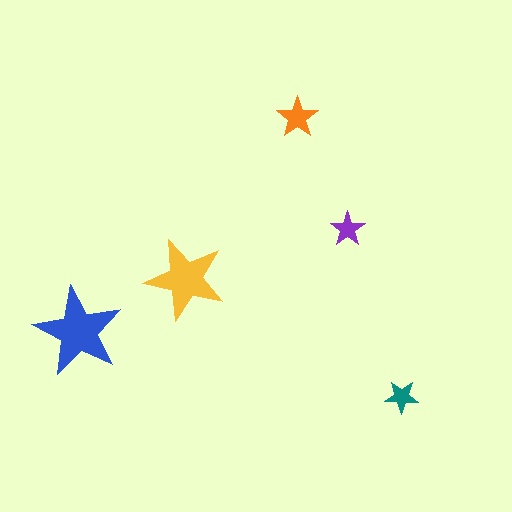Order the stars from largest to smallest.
the blue one, the yellow one, the orange one, the purple one, the teal one.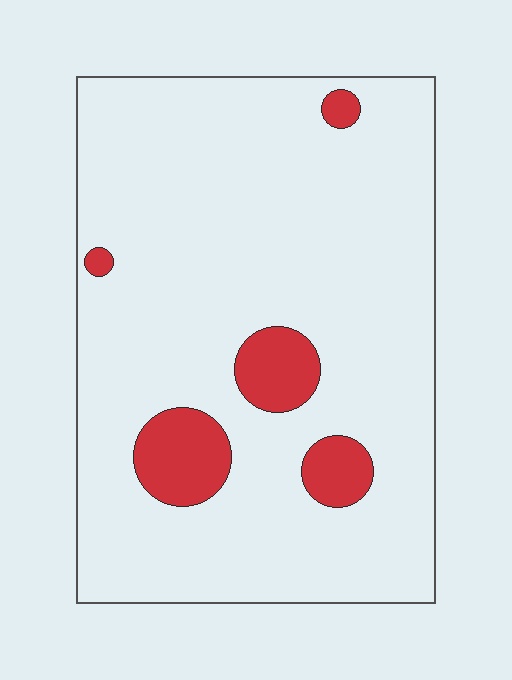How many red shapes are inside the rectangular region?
5.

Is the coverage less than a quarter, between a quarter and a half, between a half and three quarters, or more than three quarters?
Less than a quarter.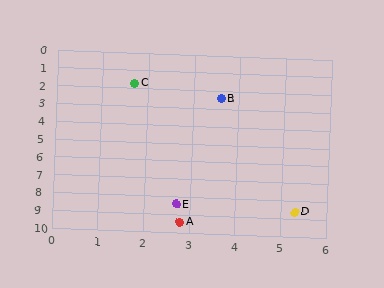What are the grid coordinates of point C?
Point C is at approximately (1.7, 1.7).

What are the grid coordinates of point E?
Point E is at approximately (2.7, 8.4).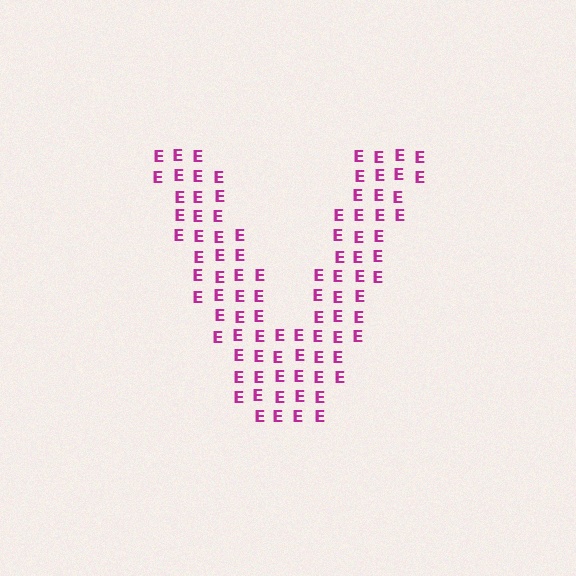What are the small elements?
The small elements are letter E's.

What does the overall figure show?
The overall figure shows the letter V.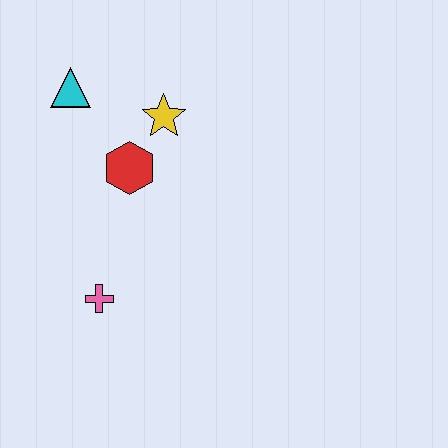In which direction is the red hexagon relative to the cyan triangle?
The red hexagon is below the cyan triangle.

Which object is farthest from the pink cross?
The cyan triangle is farthest from the pink cross.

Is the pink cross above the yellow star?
No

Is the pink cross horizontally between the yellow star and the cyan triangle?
Yes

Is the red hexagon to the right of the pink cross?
Yes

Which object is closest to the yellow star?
The red hexagon is closest to the yellow star.